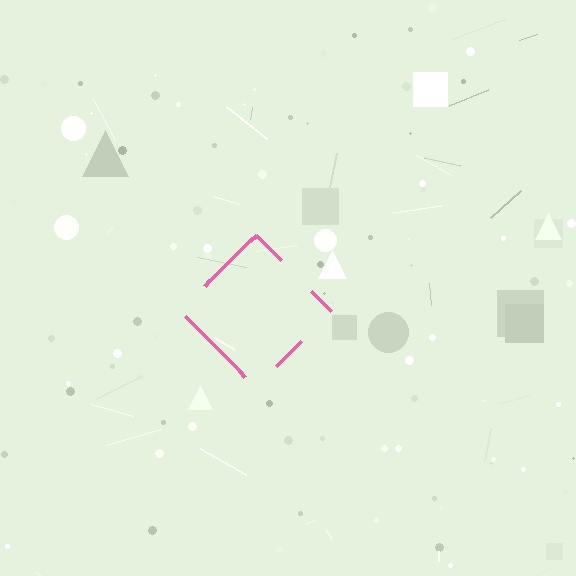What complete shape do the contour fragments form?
The contour fragments form a diamond.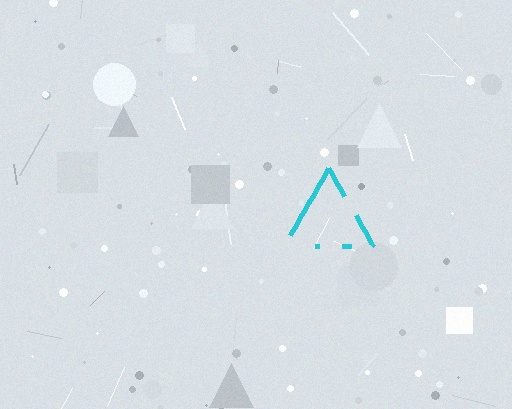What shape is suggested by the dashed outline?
The dashed outline suggests a triangle.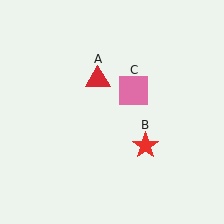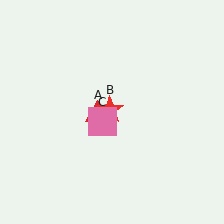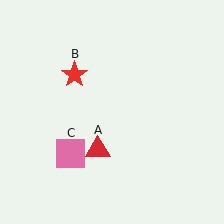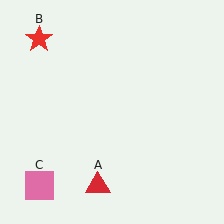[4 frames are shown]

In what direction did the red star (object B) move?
The red star (object B) moved up and to the left.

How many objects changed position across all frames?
3 objects changed position: red triangle (object A), red star (object B), pink square (object C).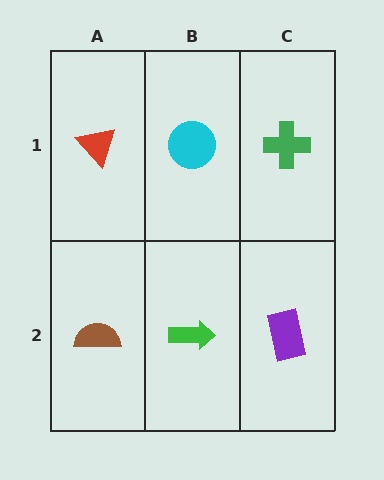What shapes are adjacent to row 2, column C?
A green cross (row 1, column C), a green arrow (row 2, column B).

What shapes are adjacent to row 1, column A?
A brown semicircle (row 2, column A), a cyan circle (row 1, column B).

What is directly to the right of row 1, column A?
A cyan circle.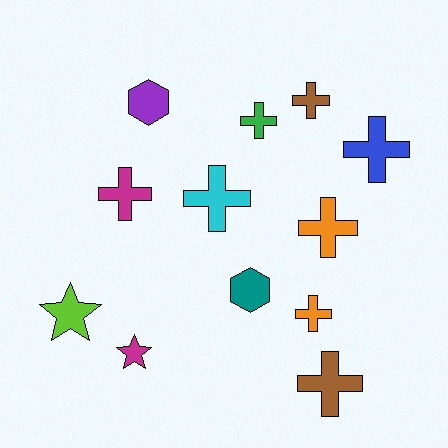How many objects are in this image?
There are 12 objects.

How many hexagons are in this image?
There are 2 hexagons.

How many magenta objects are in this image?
There are 2 magenta objects.